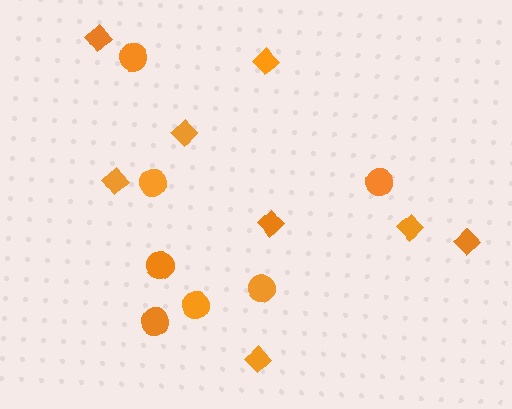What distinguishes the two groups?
There are 2 groups: one group of diamonds (8) and one group of circles (7).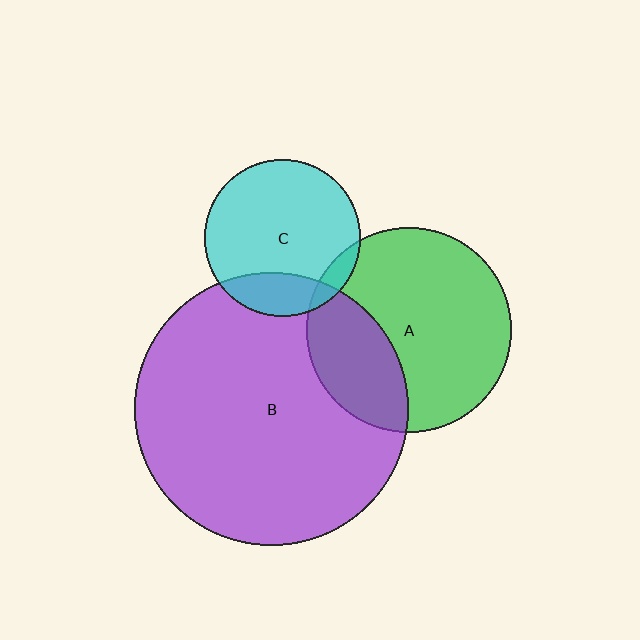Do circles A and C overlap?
Yes.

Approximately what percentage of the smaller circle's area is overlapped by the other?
Approximately 10%.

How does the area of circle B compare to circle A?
Approximately 1.8 times.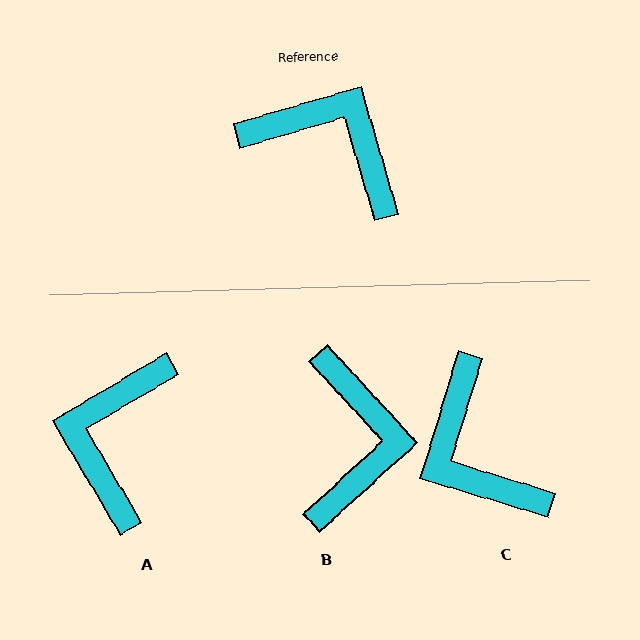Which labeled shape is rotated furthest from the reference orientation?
C, about 147 degrees away.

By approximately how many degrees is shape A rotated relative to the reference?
Approximately 104 degrees counter-clockwise.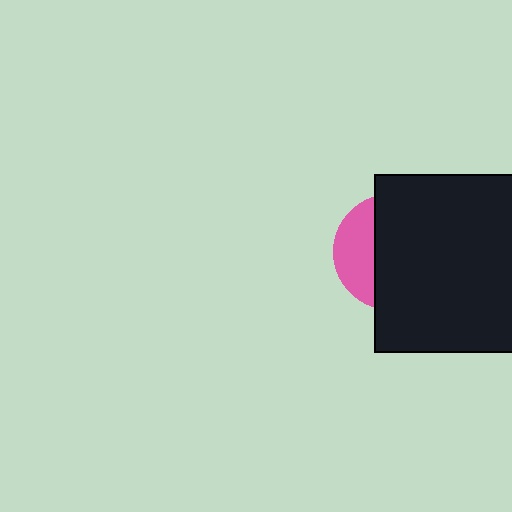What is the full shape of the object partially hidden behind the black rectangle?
The partially hidden object is a pink circle.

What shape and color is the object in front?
The object in front is a black rectangle.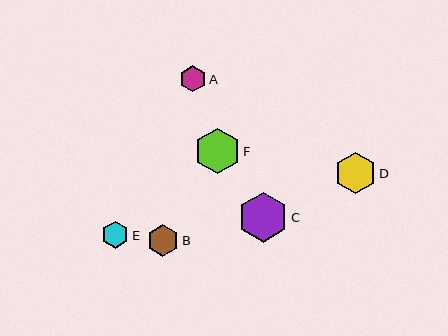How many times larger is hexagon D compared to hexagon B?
Hexagon D is approximately 1.3 times the size of hexagon B.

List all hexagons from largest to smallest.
From largest to smallest: C, F, D, B, E, A.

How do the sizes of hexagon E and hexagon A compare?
Hexagon E and hexagon A are approximately the same size.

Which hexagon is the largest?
Hexagon C is the largest with a size of approximately 50 pixels.